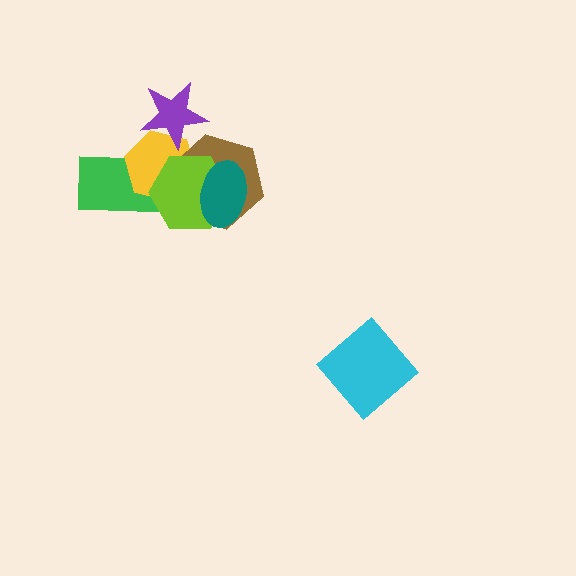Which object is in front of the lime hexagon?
The teal ellipse is in front of the lime hexagon.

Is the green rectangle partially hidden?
Yes, it is partially covered by another shape.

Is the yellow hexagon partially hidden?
Yes, it is partially covered by another shape.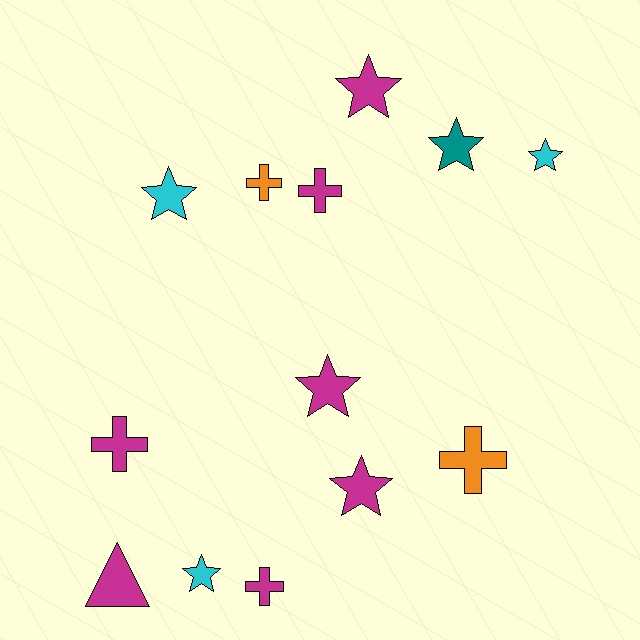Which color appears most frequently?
Magenta, with 7 objects.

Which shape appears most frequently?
Star, with 7 objects.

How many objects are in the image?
There are 13 objects.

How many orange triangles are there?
There are no orange triangles.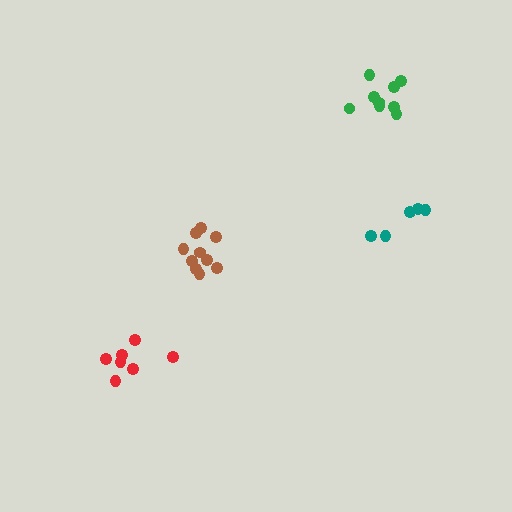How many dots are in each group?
Group 1: 7 dots, Group 2: 5 dots, Group 3: 10 dots, Group 4: 9 dots (31 total).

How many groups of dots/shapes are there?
There are 4 groups.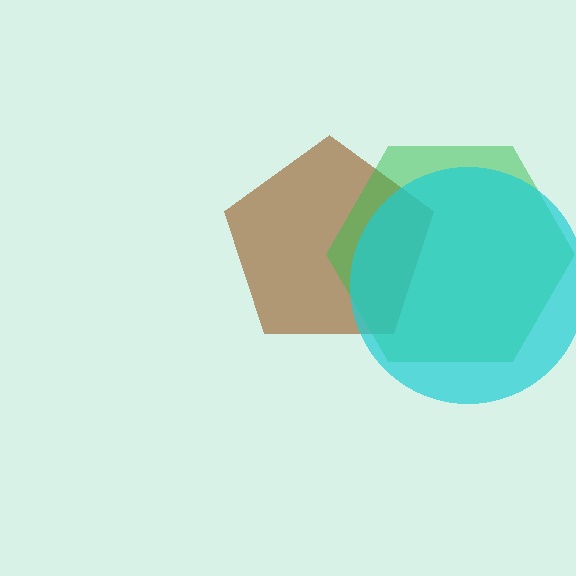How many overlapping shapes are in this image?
There are 3 overlapping shapes in the image.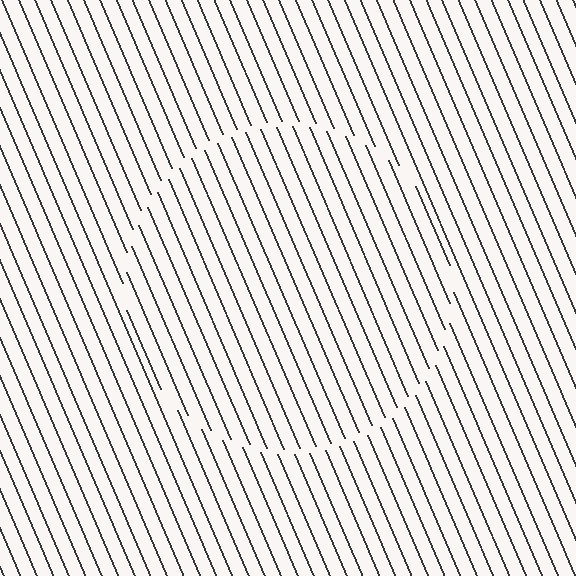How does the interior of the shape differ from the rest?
The interior of the shape contains the same grating, shifted by half a period — the contour is defined by the phase discontinuity where line-ends from the inner and outer gratings abut.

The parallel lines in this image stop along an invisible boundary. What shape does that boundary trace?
An illusory circle. The interior of the shape contains the same grating, shifted by half a period — the contour is defined by the phase discontinuity where line-ends from the inner and outer gratings abut.